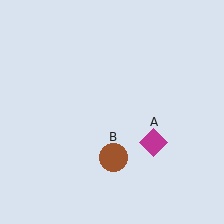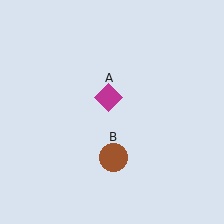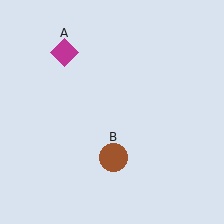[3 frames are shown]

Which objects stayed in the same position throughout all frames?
Brown circle (object B) remained stationary.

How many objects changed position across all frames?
1 object changed position: magenta diamond (object A).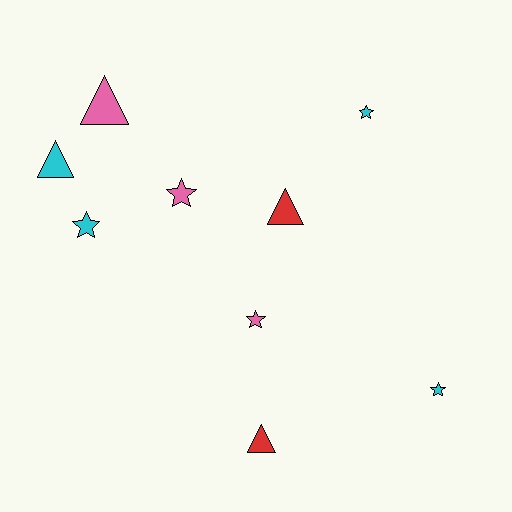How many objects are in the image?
There are 9 objects.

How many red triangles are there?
There are 2 red triangles.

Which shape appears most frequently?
Star, with 5 objects.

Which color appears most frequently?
Cyan, with 4 objects.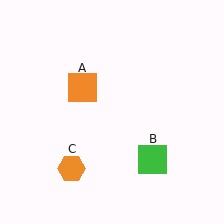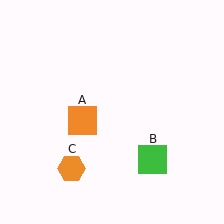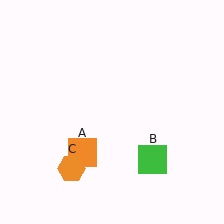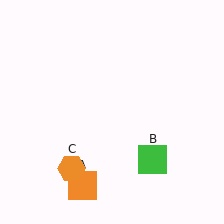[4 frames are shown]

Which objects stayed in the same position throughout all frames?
Green square (object B) and orange hexagon (object C) remained stationary.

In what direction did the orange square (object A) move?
The orange square (object A) moved down.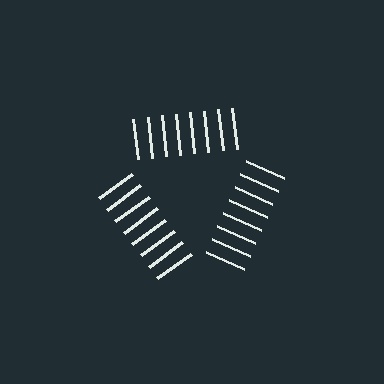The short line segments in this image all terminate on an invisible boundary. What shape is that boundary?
An illusory triangle — the line segments terminate on its edges but no continuous stroke is drawn.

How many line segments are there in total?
24 — 8 along each of the 3 edges.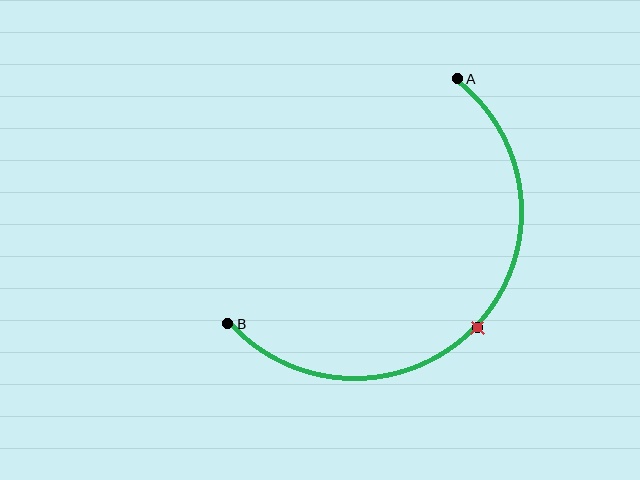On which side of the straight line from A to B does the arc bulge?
The arc bulges below and to the right of the straight line connecting A and B.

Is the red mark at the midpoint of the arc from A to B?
Yes. The red mark lies on the arc at equal arc-length from both A and B — it is the arc midpoint.